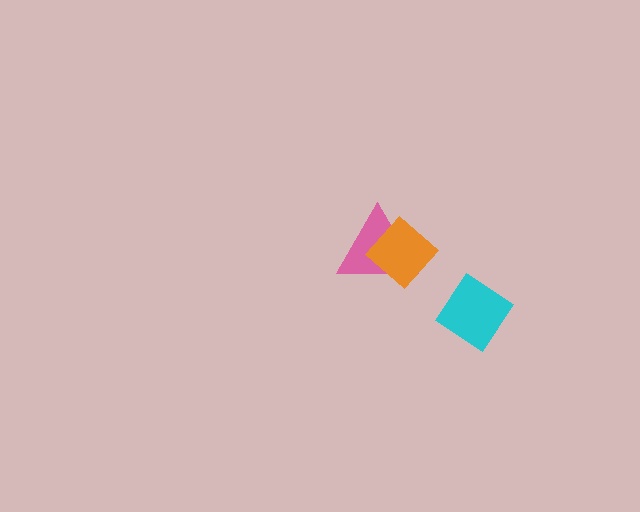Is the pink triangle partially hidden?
Yes, it is partially covered by another shape.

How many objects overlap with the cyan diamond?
0 objects overlap with the cyan diamond.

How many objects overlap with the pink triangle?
1 object overlaps with the pink triangle.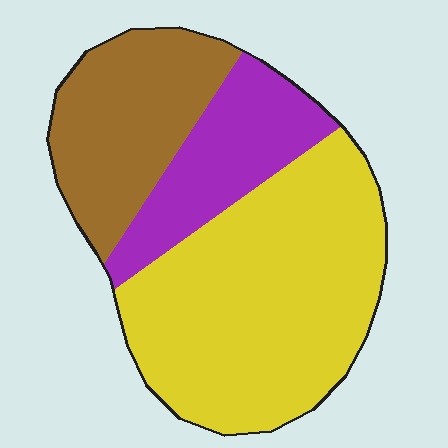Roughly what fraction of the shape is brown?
Brown covers roughly 25% of the shape.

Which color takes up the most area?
Yellow, at roughly 55%.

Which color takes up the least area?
Purple, at roughly 20%.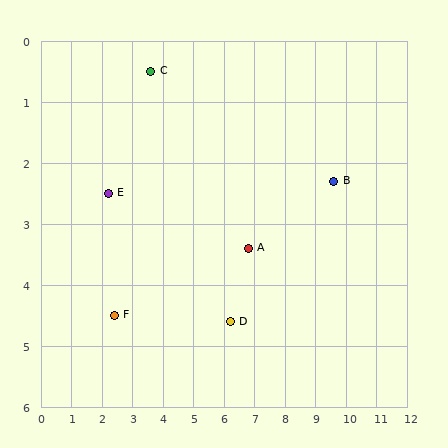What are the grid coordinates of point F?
Point F is at approximately (2.4, 4.5).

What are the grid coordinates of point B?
Point B is at approximately (9.6, 2.3).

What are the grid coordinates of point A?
Point A is at approximately (6.8, 3.4).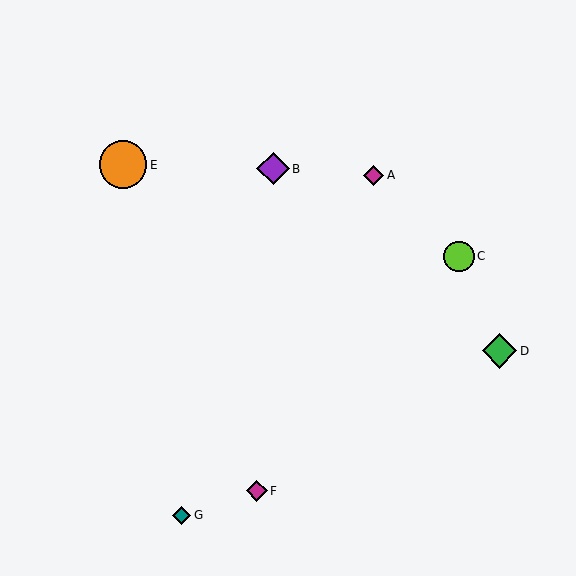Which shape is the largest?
The orange circle (labeled E) is the largest.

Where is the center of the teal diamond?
The center of the teal diamond is at (182, 515).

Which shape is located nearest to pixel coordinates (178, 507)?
The teal diamond (labeled G) at (182, 515) is nearest to that location.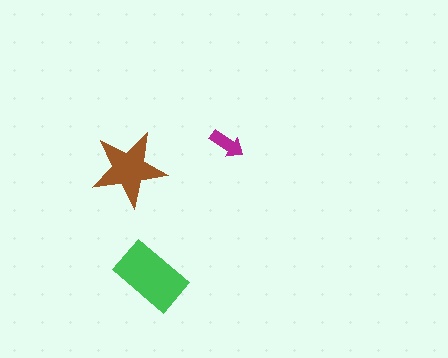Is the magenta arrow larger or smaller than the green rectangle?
Smaller.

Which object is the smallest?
The magenta arrow.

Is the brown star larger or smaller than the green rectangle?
Smaller.